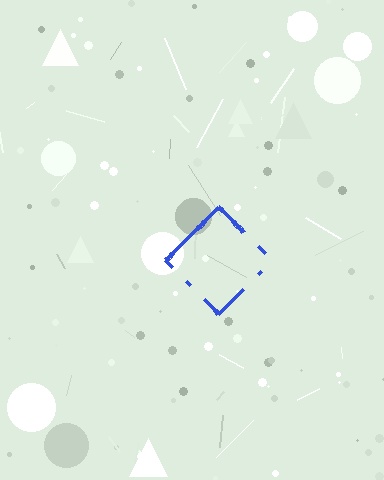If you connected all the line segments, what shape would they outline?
They would outline a diamond.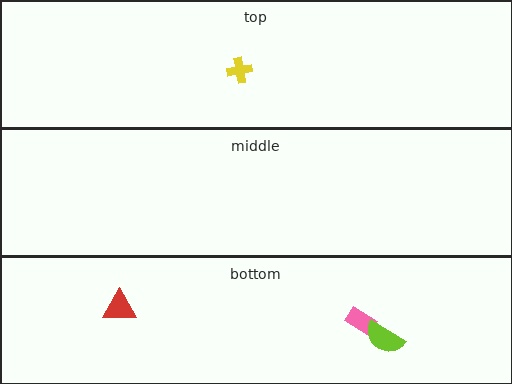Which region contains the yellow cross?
The top region.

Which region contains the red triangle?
The bottom region.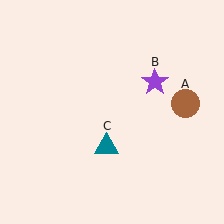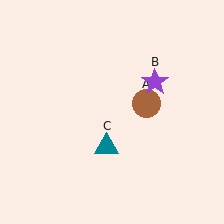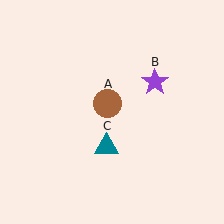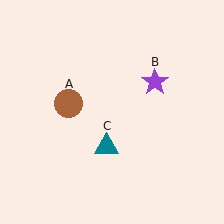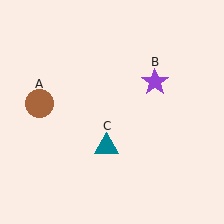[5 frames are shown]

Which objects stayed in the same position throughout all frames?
Purple star (object B) and teal triangle (object C) remained stationary.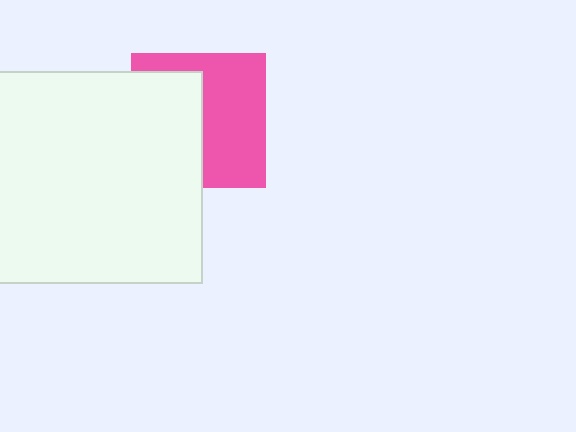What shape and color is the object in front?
The object in front is a white square.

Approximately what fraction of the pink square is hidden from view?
Roughly 47% of the pink square is hidden behind the white square.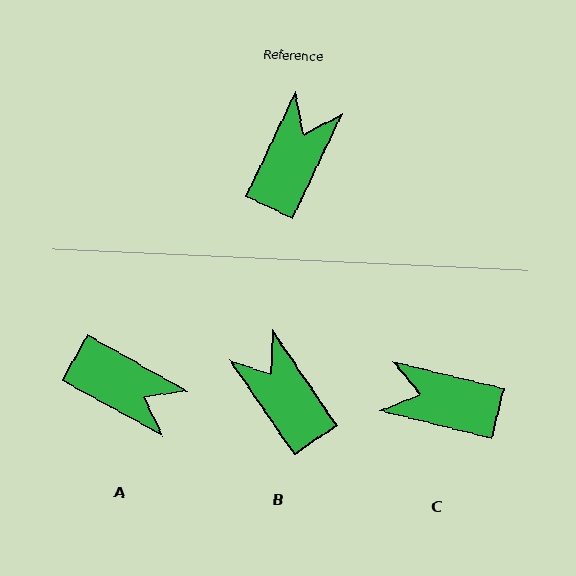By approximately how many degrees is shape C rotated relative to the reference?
Approximately 101 degrees counter-clockwise.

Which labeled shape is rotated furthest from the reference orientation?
C, about 101 degrees away.